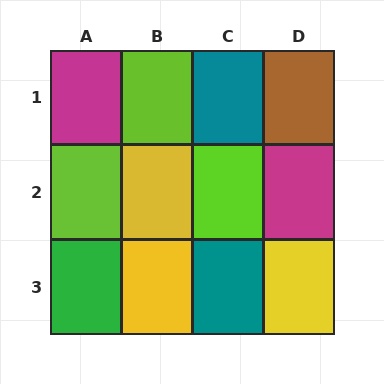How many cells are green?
1 cell is green.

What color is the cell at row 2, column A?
Lime.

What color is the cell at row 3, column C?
Teal.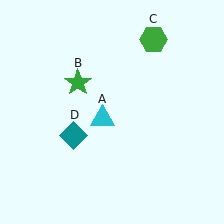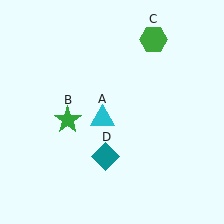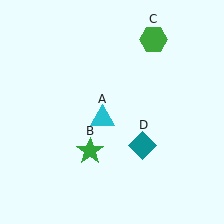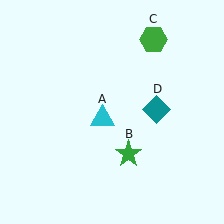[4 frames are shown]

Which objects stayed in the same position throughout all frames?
Cyan triangle (object A) and green hexagon (object C) remained stationary.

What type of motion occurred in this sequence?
The green star (object B), teal diamond (object D) rotated counterclockwise around the center of the scene.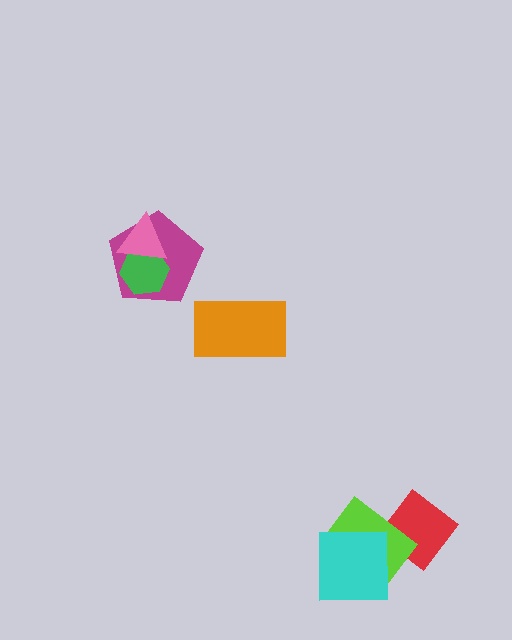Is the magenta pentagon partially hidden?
Yes, it is partially covered by another shape.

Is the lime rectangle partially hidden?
Yes, it is partially covered by another shape.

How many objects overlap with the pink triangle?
2 objects overlap with the pink triangle.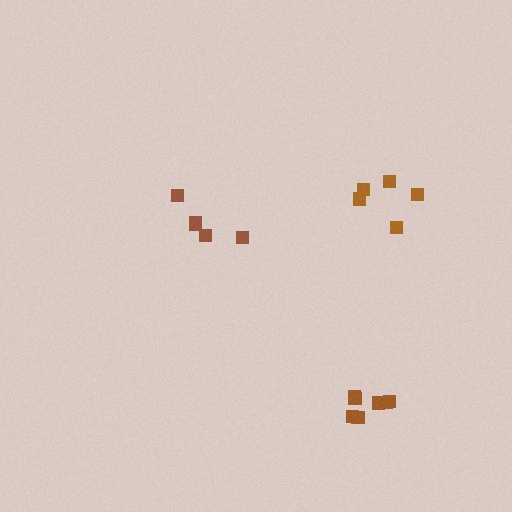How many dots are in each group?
Group 1: 5 dots, Group 2: 5 dots, Group 3: 7 dots (17 total).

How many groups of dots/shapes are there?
There are 3 groups.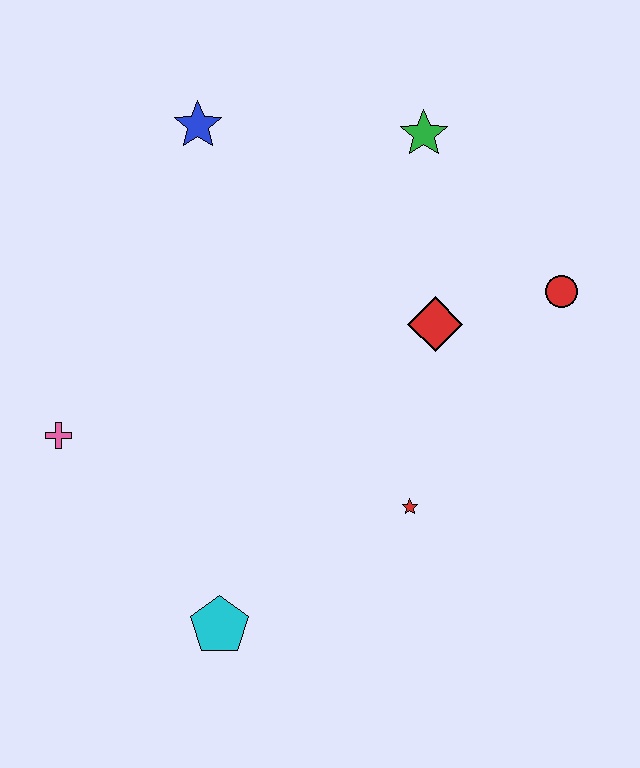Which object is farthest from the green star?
The cyan pentagon is farthest from the green star.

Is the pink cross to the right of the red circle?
No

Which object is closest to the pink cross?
The cyan pentagon is closest to the pink cross.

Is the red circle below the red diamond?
No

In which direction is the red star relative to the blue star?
The red star is below the blue star.